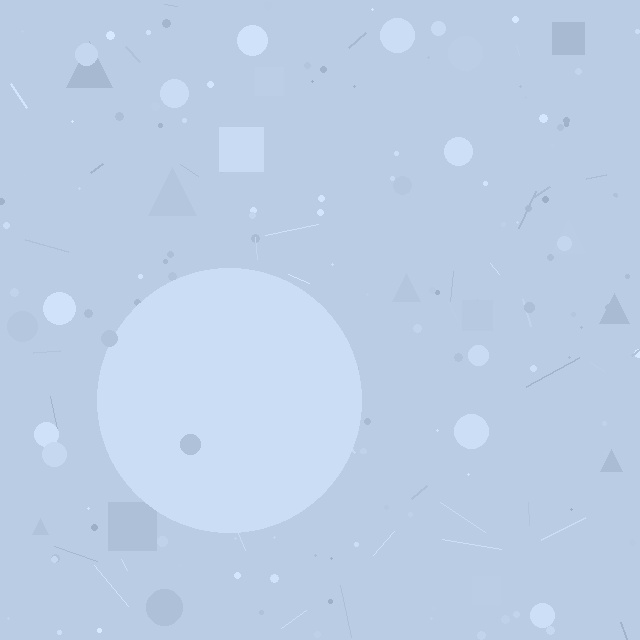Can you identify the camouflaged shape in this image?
The camouflaged shape is a circle.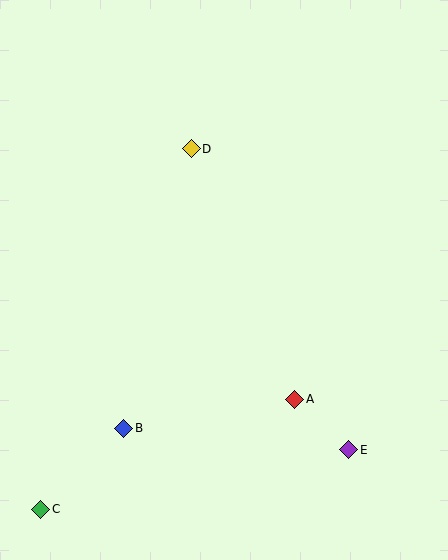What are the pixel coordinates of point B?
Point B is at (124, 428).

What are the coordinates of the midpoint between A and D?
The midpoint between A and D is at (243, 274).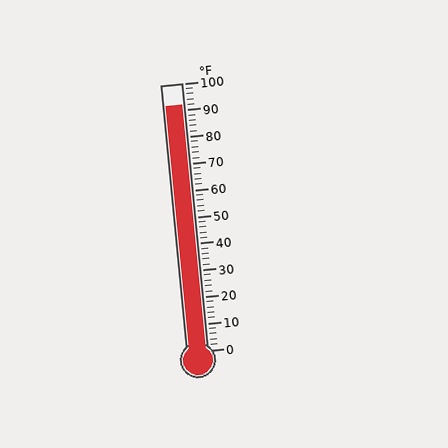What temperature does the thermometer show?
The thermometer shows approximately 92°F.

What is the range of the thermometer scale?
The thermometer scale ranges from 0°F to 100°F.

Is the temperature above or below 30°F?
The temperature is above 30°F.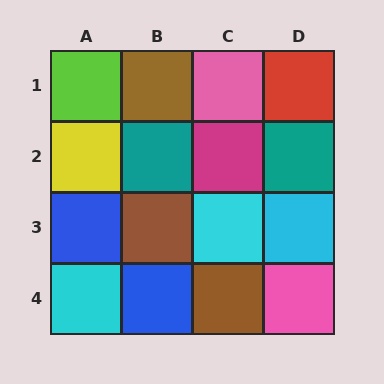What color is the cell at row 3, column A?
Blue.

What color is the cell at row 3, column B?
Brown.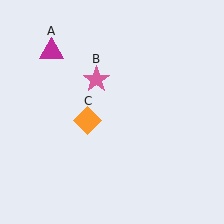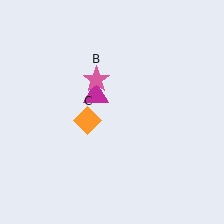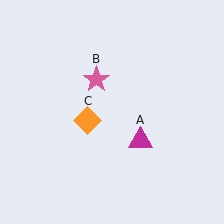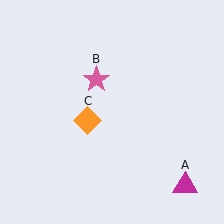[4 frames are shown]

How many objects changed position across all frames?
1 object changed position: magenta triangle (object A).